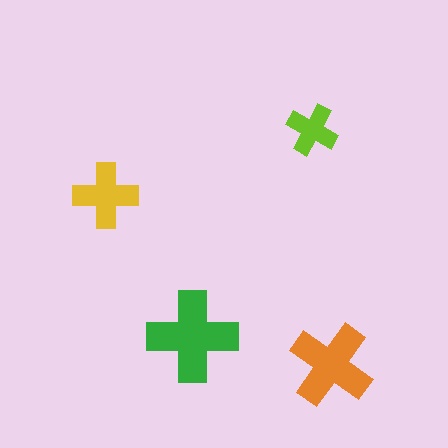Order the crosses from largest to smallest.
the green one, the orange one, the yellow one, the lime one.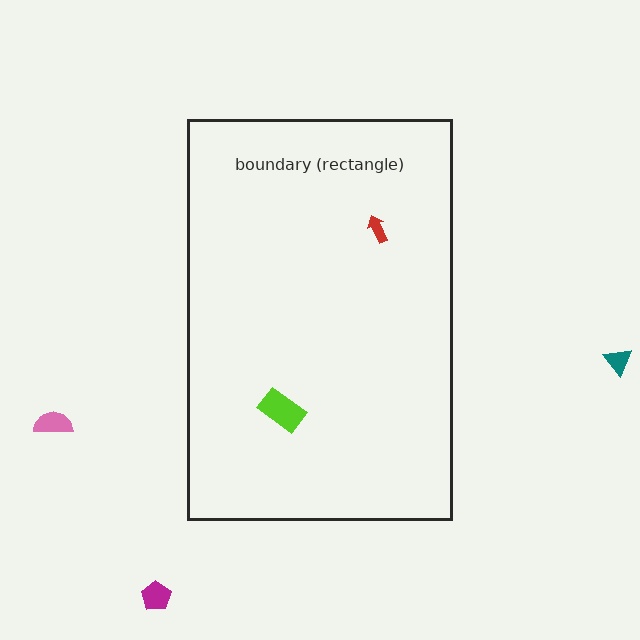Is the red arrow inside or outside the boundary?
Inside.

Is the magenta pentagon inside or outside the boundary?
Outside.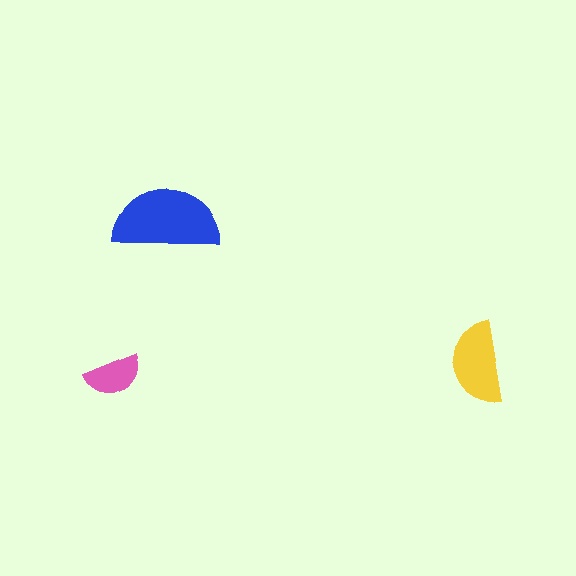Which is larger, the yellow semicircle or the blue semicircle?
The blue one.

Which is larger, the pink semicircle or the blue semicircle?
The blue one.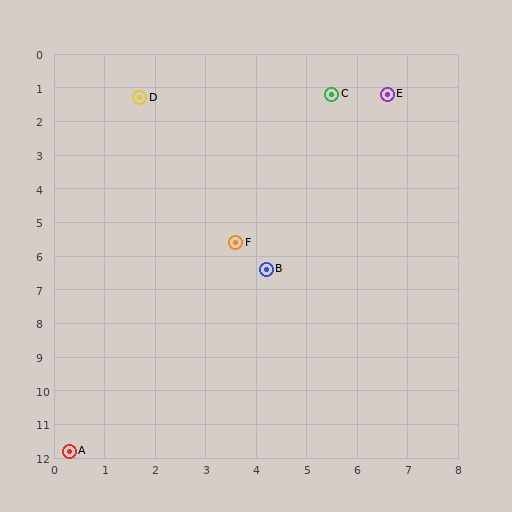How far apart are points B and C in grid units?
Points B and C are about 5.4 grid units apart.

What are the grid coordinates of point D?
Point D is at approximately (1.7, 1.3).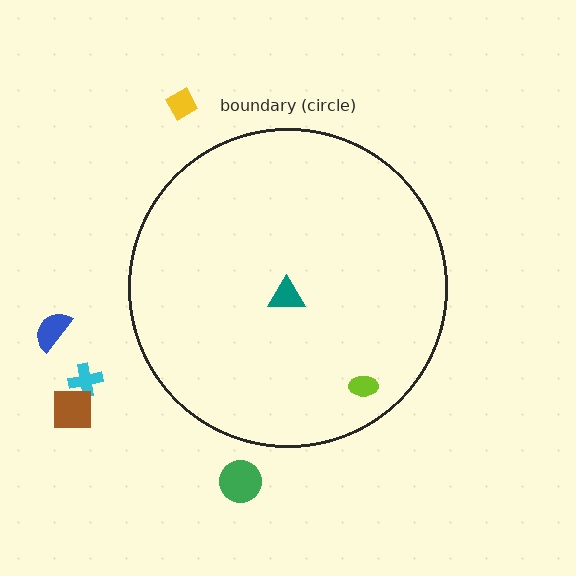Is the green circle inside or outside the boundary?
Outside.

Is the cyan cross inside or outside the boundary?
Outside.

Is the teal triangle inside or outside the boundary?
Inside.